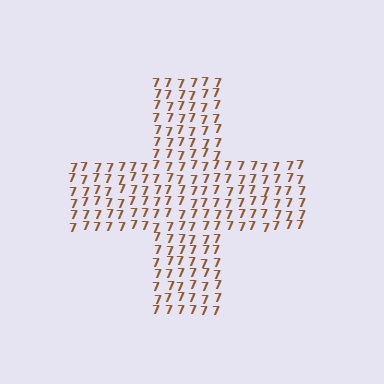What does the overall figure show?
The overall figure shows a cross.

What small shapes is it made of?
It is made of small digit 7's.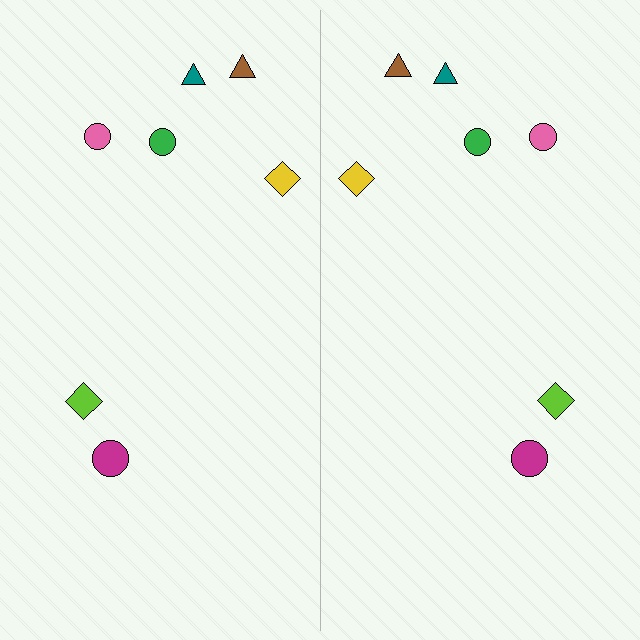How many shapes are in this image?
There are 14 shapes in this image.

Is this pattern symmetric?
Yes, this pattern has bilateral (reflection) symmetry.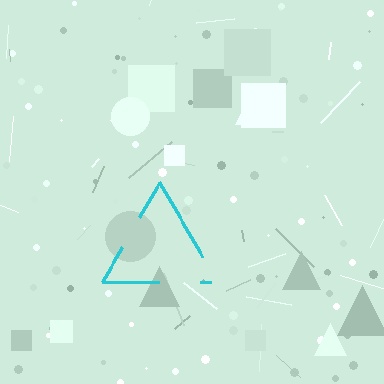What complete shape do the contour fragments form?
The contour fragments form a triangle.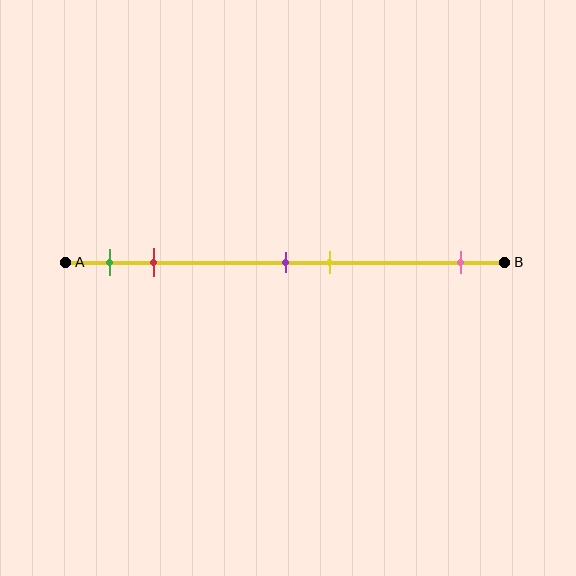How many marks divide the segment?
There are 5 marks dividing the segment.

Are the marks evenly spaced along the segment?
No, the marks are not evenly spaced.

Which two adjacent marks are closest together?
The purple and yellow marks are the closest adjacent pair.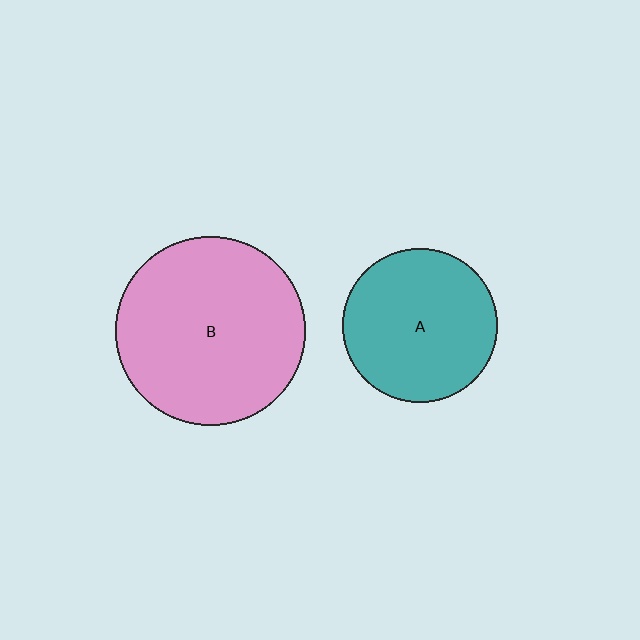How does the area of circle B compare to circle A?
Approximately 1.5 times.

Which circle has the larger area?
Circle B (pink).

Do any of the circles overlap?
No, none of the circles overlap.